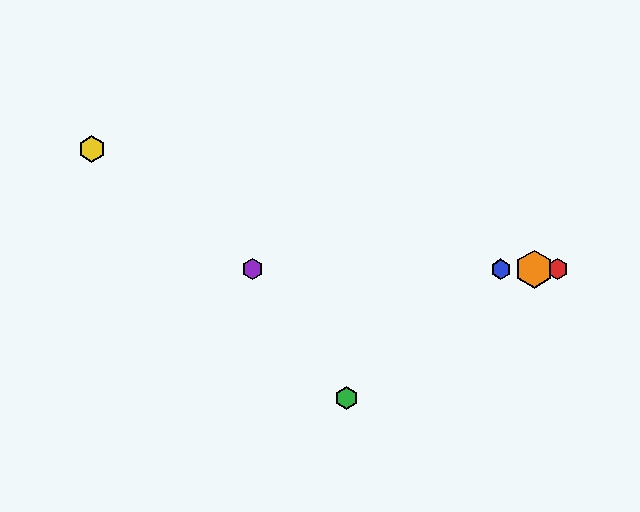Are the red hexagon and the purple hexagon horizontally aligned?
Yes, both are at y≈269.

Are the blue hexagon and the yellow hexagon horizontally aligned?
No, the blue hexagon is at y≈269 and the yellow hexagon is at y≈149.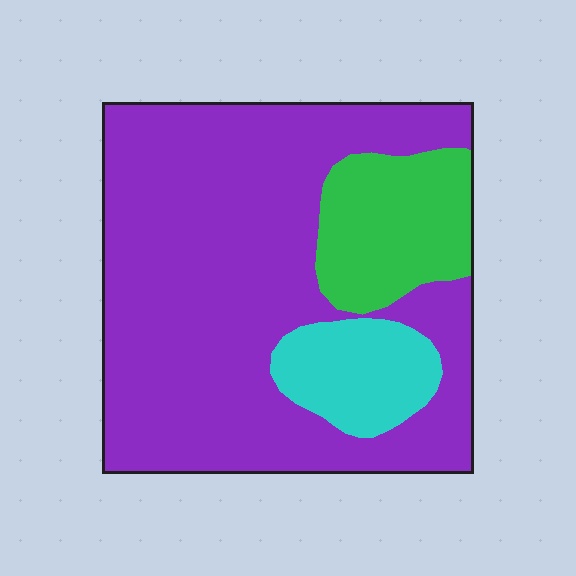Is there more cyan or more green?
Green.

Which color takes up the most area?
Purple, at roughly 75%.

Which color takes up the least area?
Cyan, at roughly 10%.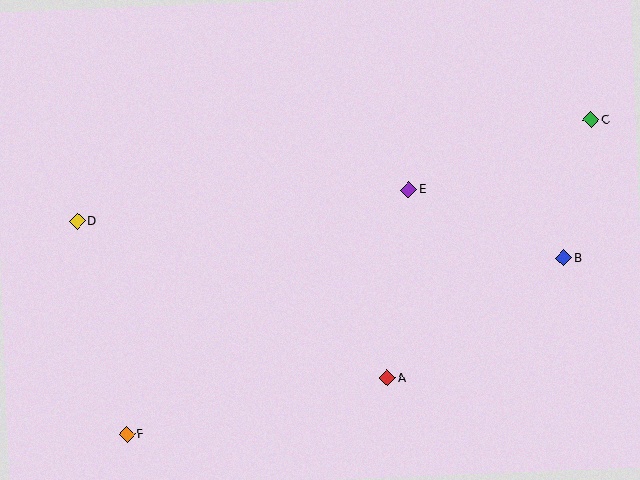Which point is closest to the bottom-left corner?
Point F is closest to the bottom-left corner.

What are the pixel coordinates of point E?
Point E is at (409, 190).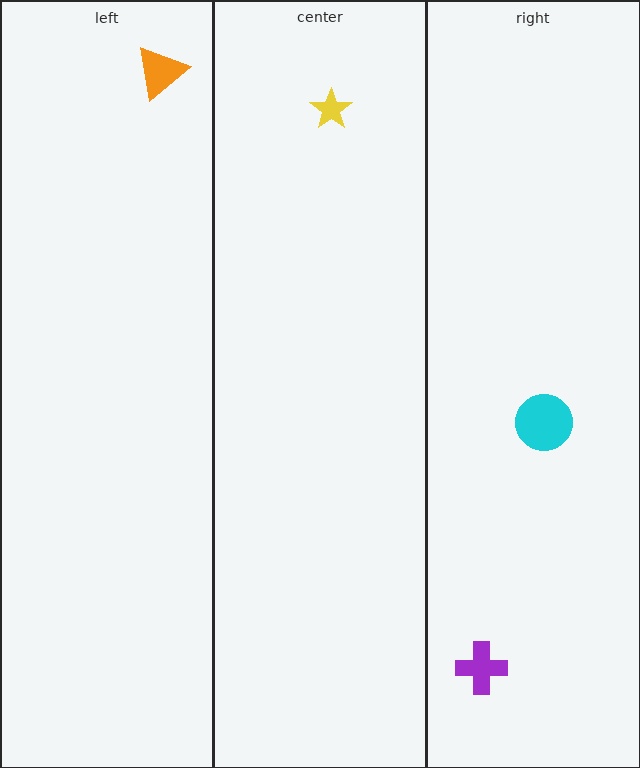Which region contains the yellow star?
The center region.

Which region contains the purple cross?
The right region.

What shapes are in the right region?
The purple cross, the cyan circle.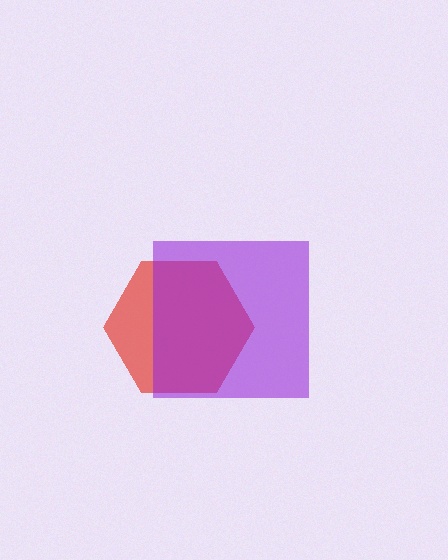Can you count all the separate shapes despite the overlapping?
Yes, there are 2 separate shapes.